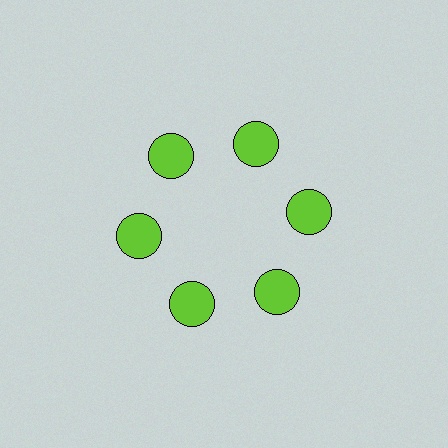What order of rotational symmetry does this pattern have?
This pattern has 6-fold rotational symmetry.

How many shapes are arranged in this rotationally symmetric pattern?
There are 6 shapes, arranged in 6 groups of 1.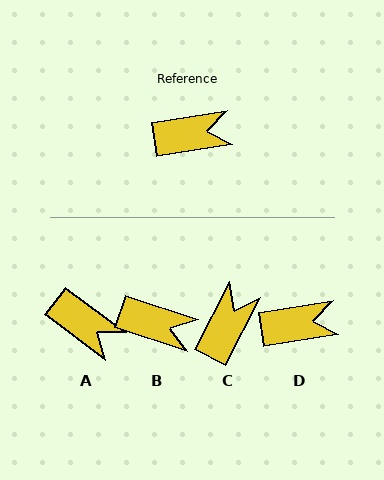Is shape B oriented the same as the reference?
No, it is off by about 27 degrees.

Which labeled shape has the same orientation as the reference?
D.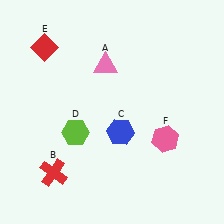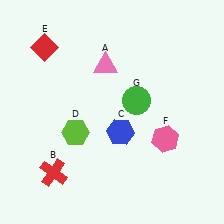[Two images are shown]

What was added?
A green circle (G) was added in Image 2.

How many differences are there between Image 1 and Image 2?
There is 1 difference between the two images.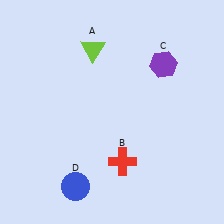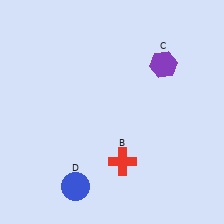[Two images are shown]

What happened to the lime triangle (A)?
The lime triangle (A) was removed in Image 2. It was in the top-left area of Image 1.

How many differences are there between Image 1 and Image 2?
There is 1 difference between the two images.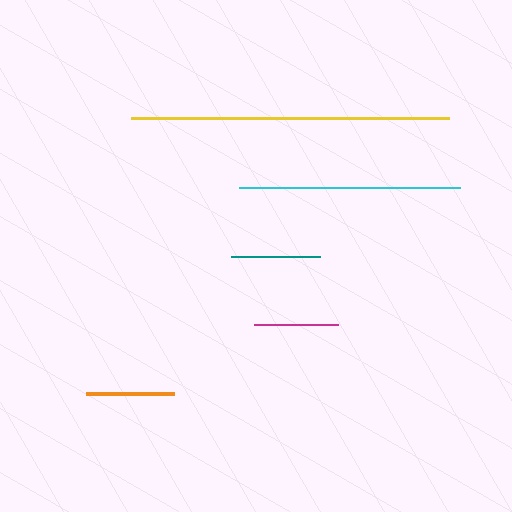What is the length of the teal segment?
The teal segment is approximately 90 pixels long.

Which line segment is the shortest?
The magenta line is the shortest at approximately 84 pixels.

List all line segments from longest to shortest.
From longest to shortest: yellow, cyan, teal, orange, magenta.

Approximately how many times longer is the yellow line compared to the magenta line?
The yellow line is approximately 3.8 times the length of the magenta line.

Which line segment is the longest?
The yellow line is the longest at approximately 317 pixels.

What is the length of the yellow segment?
The yellow segment is approximately 317 pixels long.